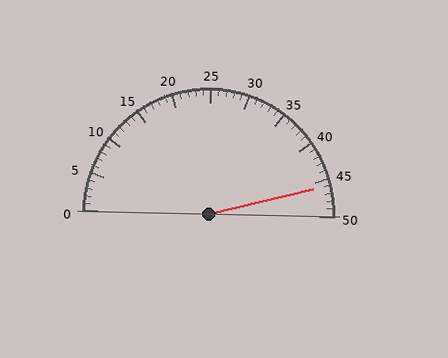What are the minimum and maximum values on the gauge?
The gauge ranges from 0 to 50.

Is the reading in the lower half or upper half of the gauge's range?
The reading is in the upper half of the range (0 to 50).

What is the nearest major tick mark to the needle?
The nearest major tick mark is 45.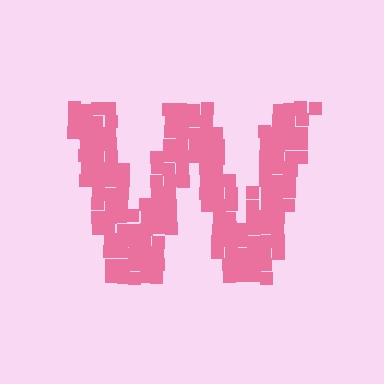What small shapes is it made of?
It is made of small squares.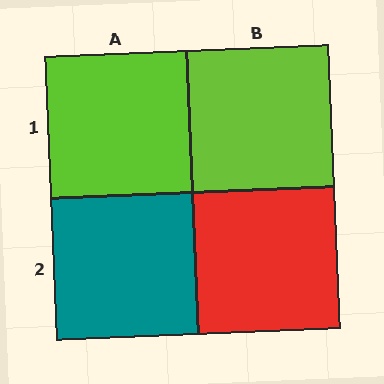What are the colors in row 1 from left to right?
Lime, lime.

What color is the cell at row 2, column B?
Red.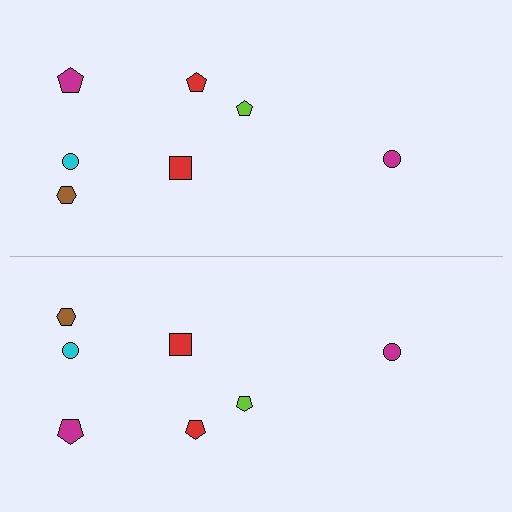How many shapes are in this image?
There are 14 shapes in this image.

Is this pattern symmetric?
Yes, this pattern has bilateral (reflection) symmetry.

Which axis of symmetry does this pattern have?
The pattern has a horizontal axis of symmetry running through the center of the image.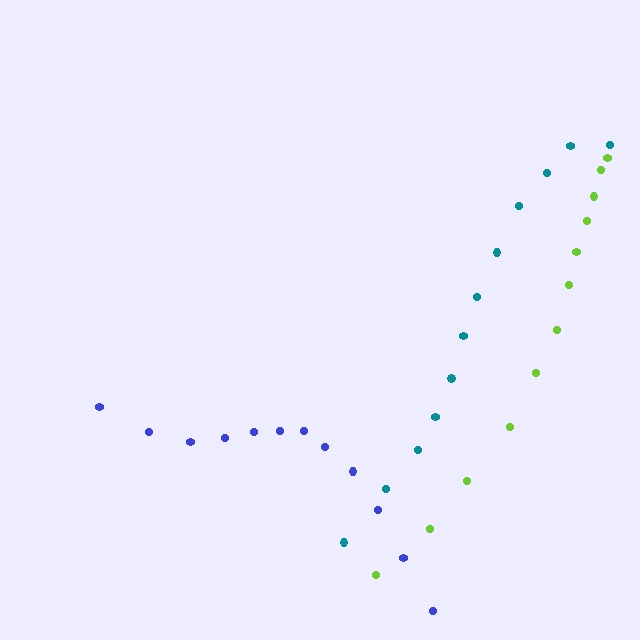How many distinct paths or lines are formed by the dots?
There are 3 distinct paths.